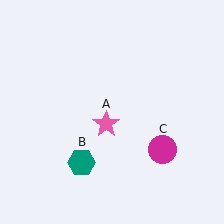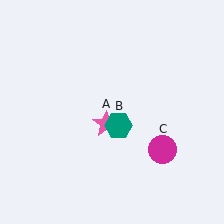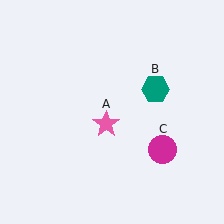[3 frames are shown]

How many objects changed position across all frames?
1 object changed position: teal hexagon (object B).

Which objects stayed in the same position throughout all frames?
Pink star (object A) and magenta circle (object C) remained stationary.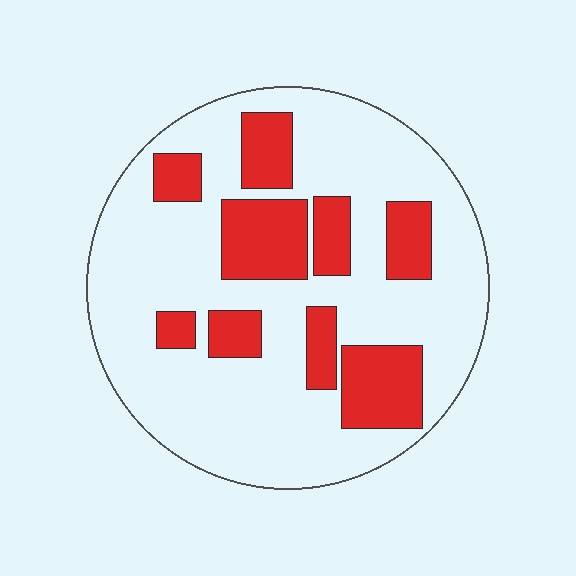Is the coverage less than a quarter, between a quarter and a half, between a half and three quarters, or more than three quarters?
Between a quarter and a half.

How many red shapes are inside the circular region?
9.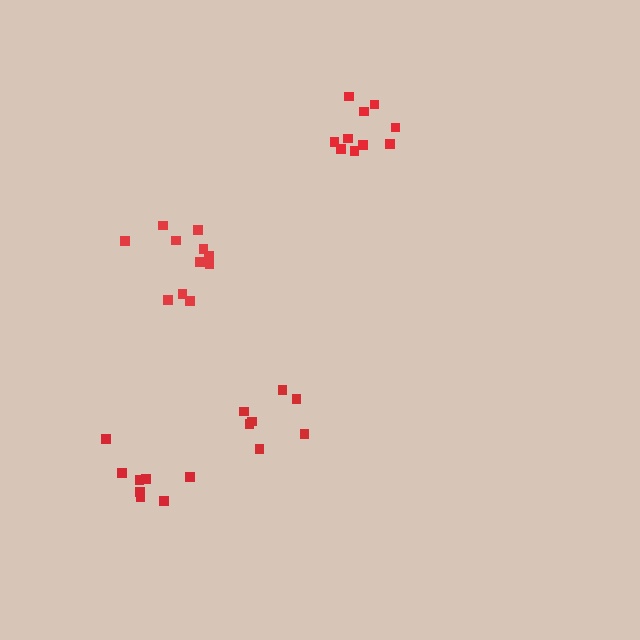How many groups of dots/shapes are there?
There are 4 groups.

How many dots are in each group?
Group 1: 11 dots, Group 2: 8 dots, Group 3: 7 dots, Group 4: 10 dots (36 total).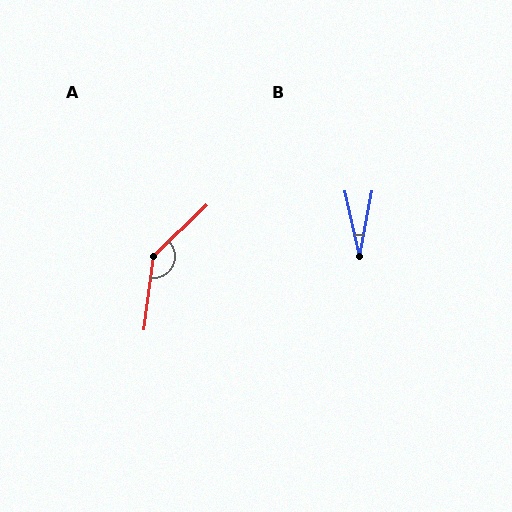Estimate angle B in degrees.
Approximately 24 degrees.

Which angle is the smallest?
B, at approximately 24 degrees.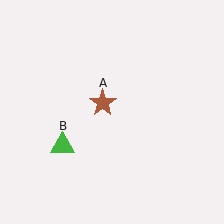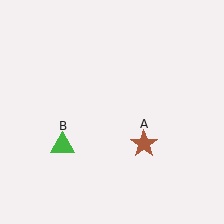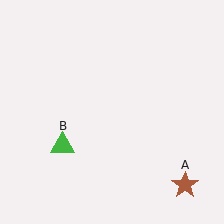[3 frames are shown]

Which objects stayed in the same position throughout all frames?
Green triangle (object B) remained stationary.